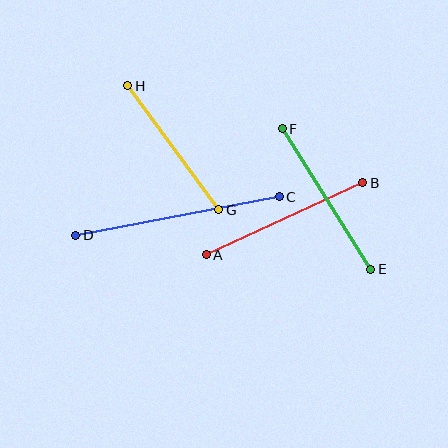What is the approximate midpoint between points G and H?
The midpoint is at approximately (173, 148) pixels.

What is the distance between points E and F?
The distance is approximately 166 pixels.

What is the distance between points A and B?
The distance is approximately 172 pixels.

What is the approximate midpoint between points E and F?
The midpoint is at approximately (326, 199) pixels.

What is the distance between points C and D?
The distance is approximately 207 pixels.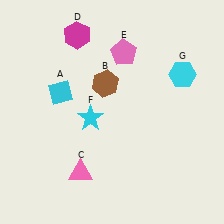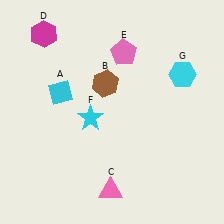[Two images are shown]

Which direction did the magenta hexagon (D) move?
The magenta hexagon (D) moved left.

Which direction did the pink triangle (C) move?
The pink triangle (C) moved right.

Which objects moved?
The objects that moved are: the pink triangle (C), the magenta hexagon (D).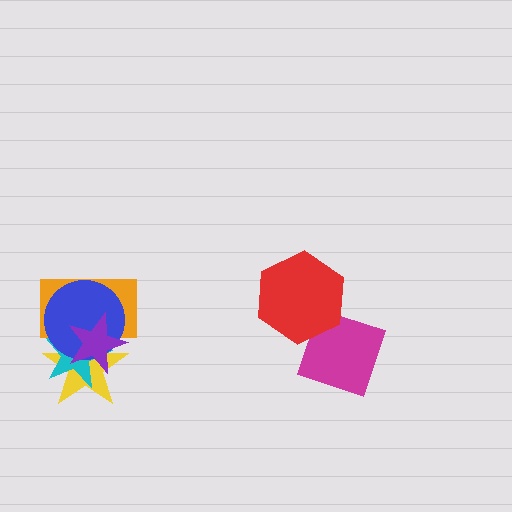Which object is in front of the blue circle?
The purple star is in front of the blue circle.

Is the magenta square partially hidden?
Yes, it is partially covered by another shape.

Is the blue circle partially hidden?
Yes, it is partially covered by another shape.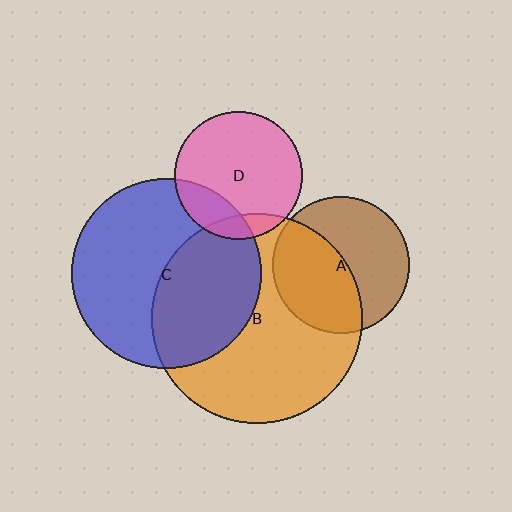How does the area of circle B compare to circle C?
Approximately 1.2 times.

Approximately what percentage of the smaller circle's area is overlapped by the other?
Approximately 20%.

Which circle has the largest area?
Circle B (orange).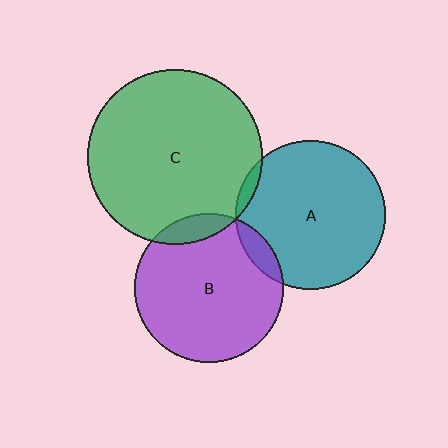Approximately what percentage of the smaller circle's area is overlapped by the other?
Approximately 5%.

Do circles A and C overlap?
Yes.